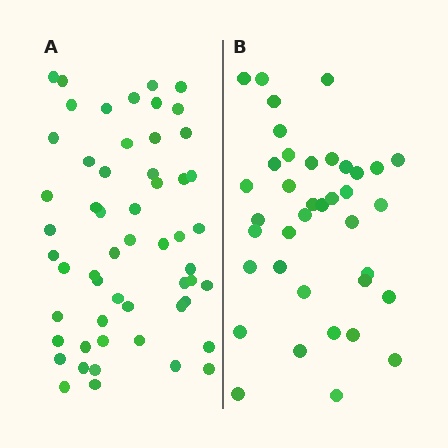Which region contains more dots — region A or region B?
Region A (the left region) has more dots.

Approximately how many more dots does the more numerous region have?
Region A has approximately 15 more dots than region B.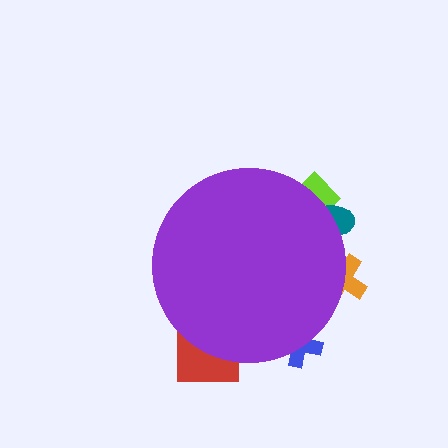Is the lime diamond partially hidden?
Yes, the lime diamond is partially hidden behind the purple circle.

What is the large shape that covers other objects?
A purple circle.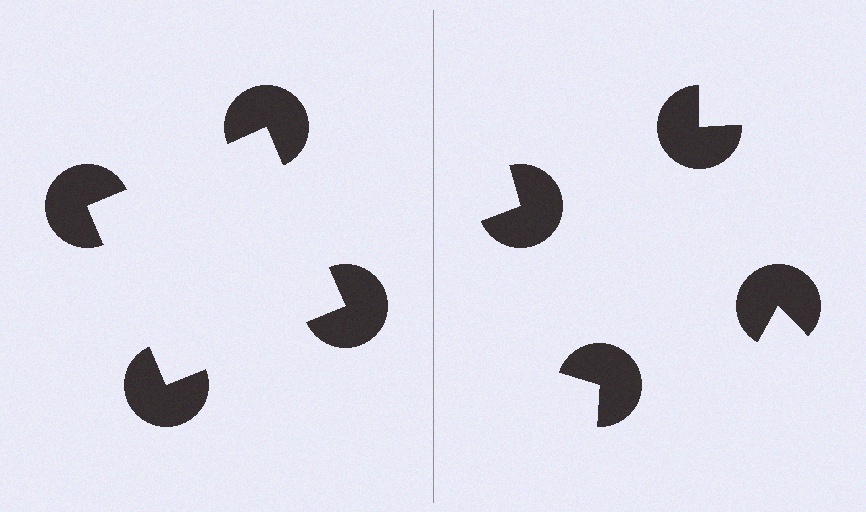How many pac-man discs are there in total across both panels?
8 — 4 on each side.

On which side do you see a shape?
An illusory square appears on the left side. On the right side the wedge cuts are rotated, so no coherent shape forms.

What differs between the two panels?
The pac-man discs are positioned identically on both sides; only the wedge orientations differ. On the left they align to a square; on the right they are misaligned.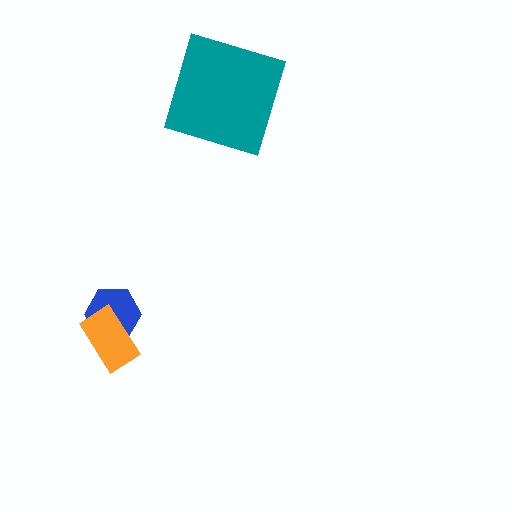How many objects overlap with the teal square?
0 objects overlap with the teal square.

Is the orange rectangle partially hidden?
No, no other shape covers it.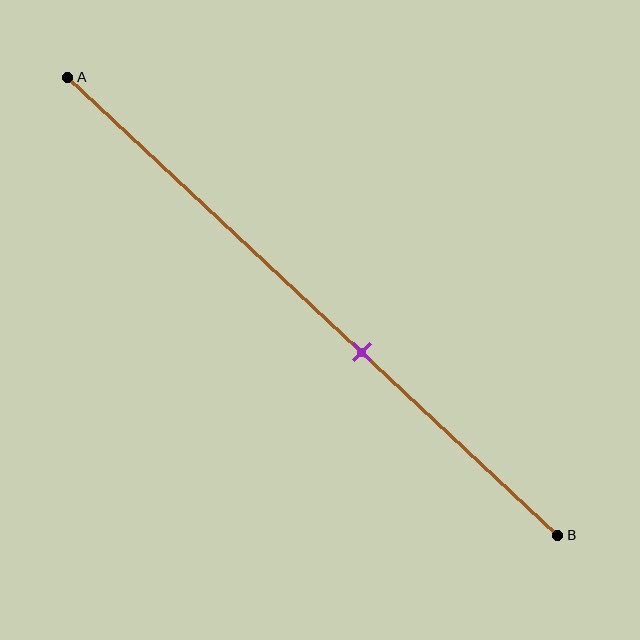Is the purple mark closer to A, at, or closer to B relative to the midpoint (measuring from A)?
The purple mark is closer to point B than the midpoint of segment AB.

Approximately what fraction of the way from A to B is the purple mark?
The purple mark is approximately 60% of the way from A to B.